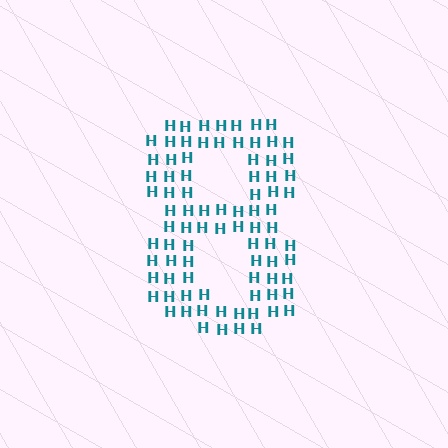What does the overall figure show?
The overall figure shows the digit 8.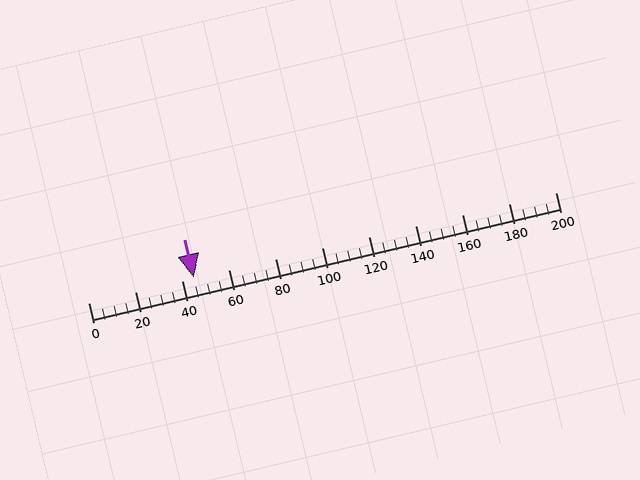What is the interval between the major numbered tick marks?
The major tick marks are spaced 20 units apart.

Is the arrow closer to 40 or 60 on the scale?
The arrow is closer to 40.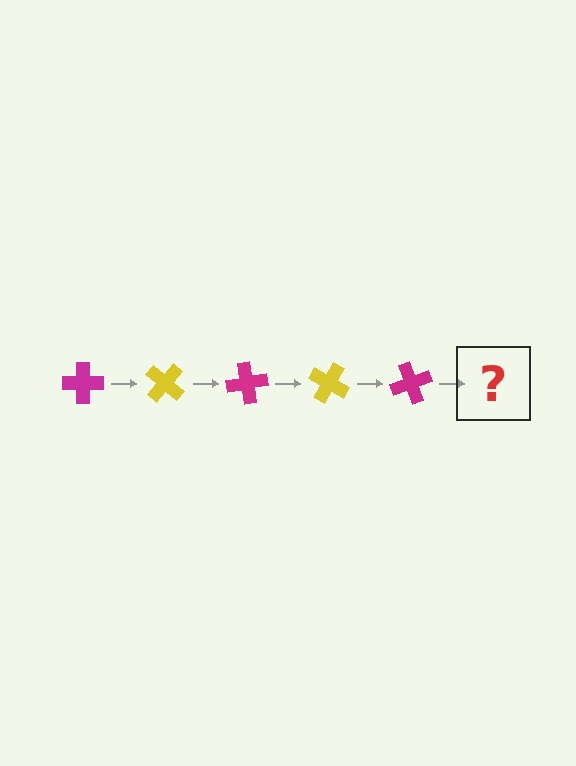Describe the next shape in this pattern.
It should be a yellow cross, rotated 200 degrees from the start.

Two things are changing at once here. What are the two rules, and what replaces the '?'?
The two rules are that it rotates 40 degrees each step and the color cycles through magenta and yellow. The '?' should be a yellow cross, rotated 200 degrees from the start.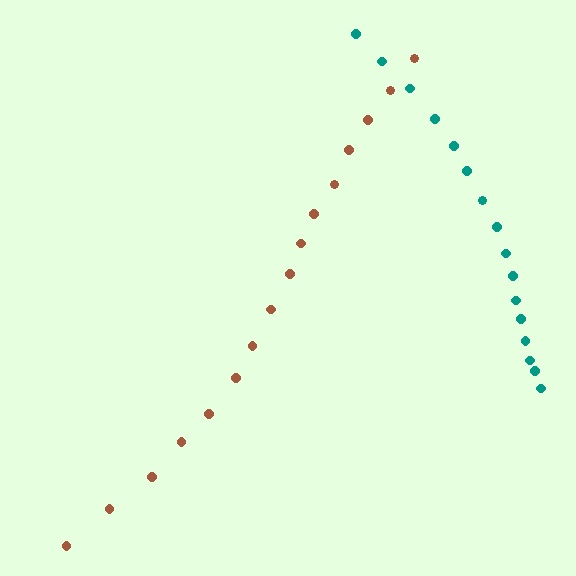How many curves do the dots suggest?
There are 2 distinct paths.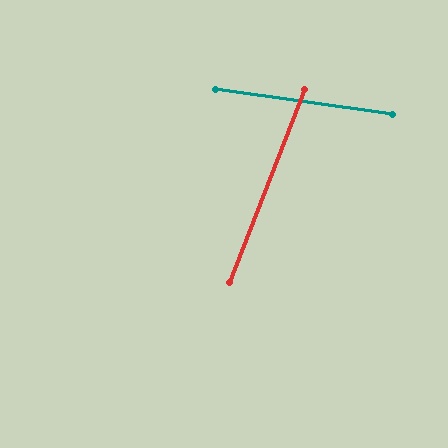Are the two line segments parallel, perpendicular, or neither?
Neither parallel nor perpendicular — they differ by about 77°.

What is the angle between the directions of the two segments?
Approximately 77 degrees.